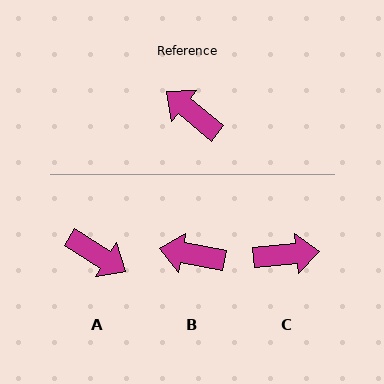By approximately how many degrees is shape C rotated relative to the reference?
Approximately 135 degrees clockwise.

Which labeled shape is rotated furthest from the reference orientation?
A, about 172 degrees away.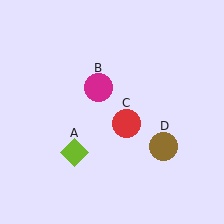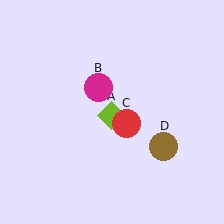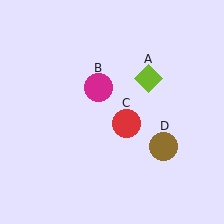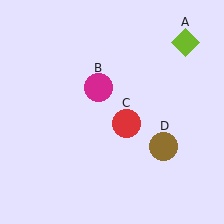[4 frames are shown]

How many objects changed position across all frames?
1 object changed position: lime diamond (object A).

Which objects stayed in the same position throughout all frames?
Magenta circle (object B) and red circle (object C) and brown circle (object D) remained stationary.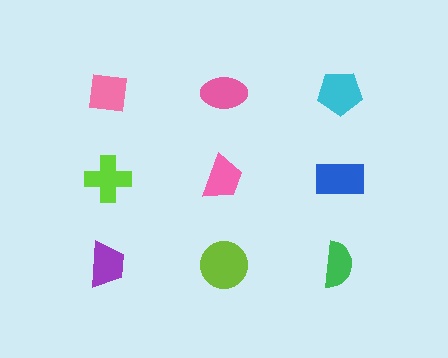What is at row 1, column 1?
A pink square.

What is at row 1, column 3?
A cyan pentagon.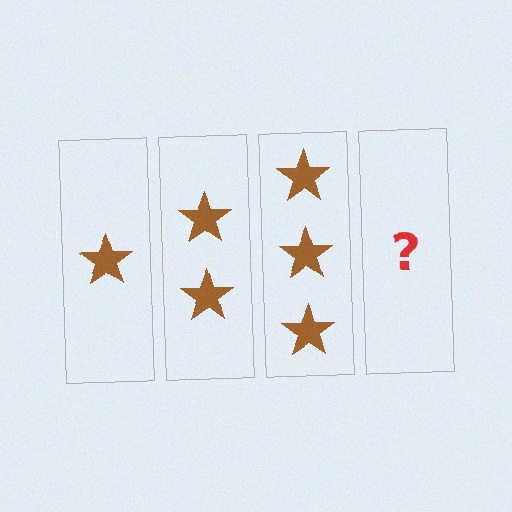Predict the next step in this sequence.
The next step is 4 stars.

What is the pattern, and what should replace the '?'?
The pattern is that each step adds one more star. The '?' should be 4 stars.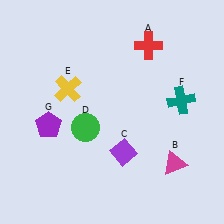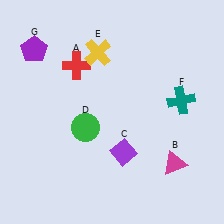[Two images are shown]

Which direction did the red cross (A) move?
The red cross (A) moved left.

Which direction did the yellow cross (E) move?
The yellow cross (E) moved up.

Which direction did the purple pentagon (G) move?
The purple pentagon (G) moved up.